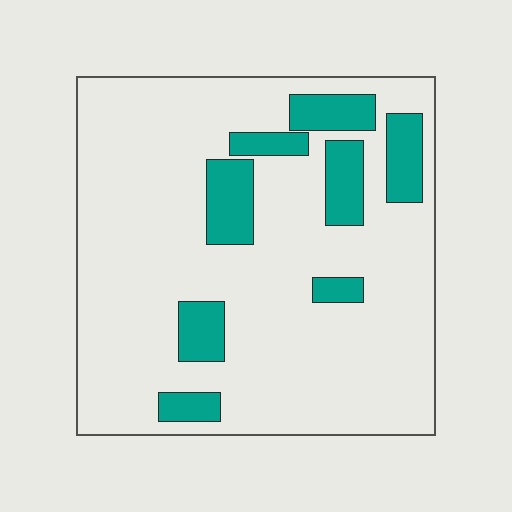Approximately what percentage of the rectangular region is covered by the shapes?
Approximately 15%.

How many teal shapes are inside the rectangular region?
8.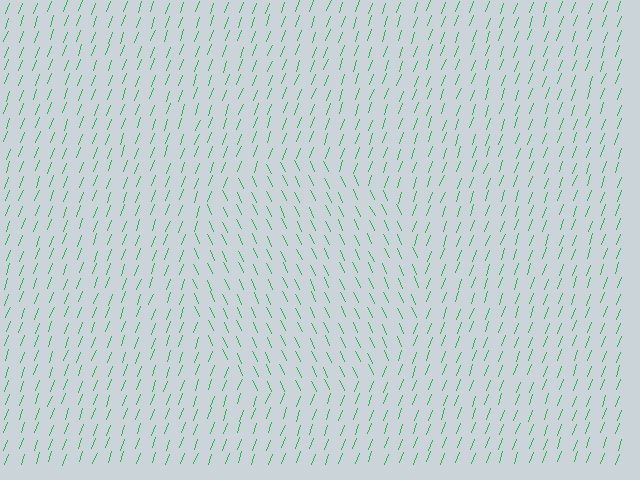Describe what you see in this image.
The image is filled with small green line segments. A circle region in the image has lines oriented differently from the surrounding lines, creating a visible texture boundary.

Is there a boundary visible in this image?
Yes, there is a texture boundary formed by a change in line orientation.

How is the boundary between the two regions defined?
The boundary is defined purely by a change in line orientation (approximately 45 degrees difference). All lines are the same color and thickness.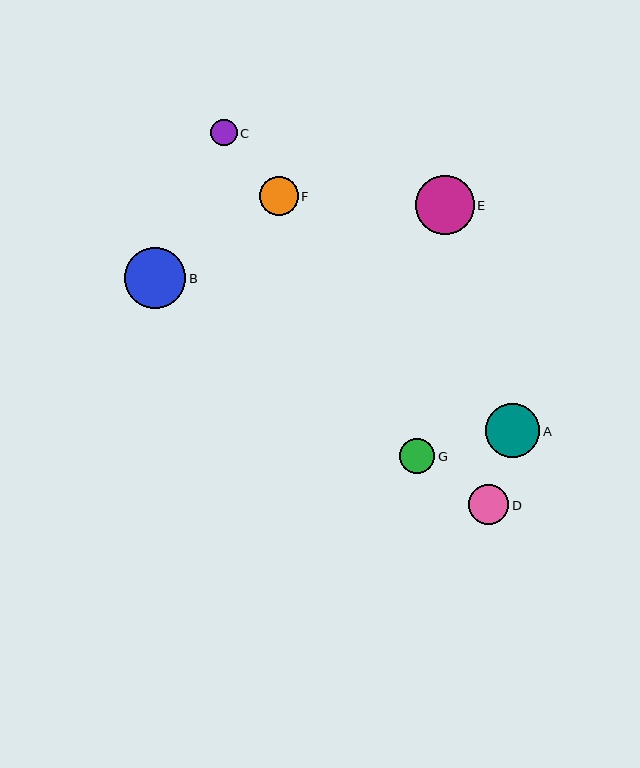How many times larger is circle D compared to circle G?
Circle D is approximately 1.1 times the size of circle G.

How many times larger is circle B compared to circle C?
Circle B is approximately 2.3 times the size of circle C.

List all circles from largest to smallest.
From largest to smallest: B, E, A, D, F, G, C.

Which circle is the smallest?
Circle C is the smallest with a size of approximately 27 pixels.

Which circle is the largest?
Circle B is the largest with a size of approximately 61 pixels.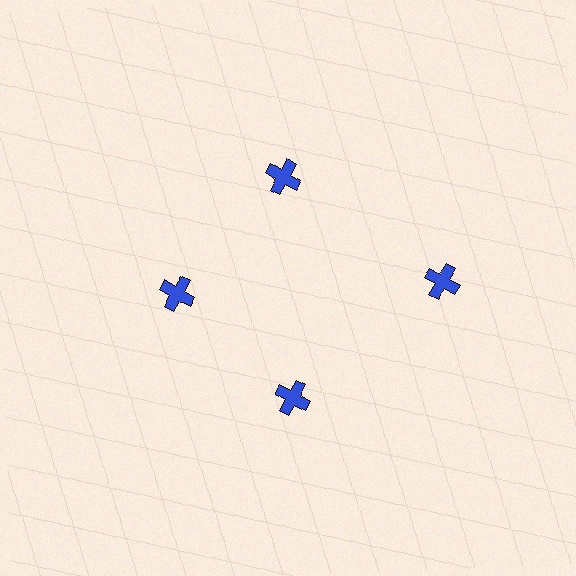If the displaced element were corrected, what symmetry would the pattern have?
It would have 4-fold rotational symmetry — the pattern would map onto itself every 90 degrees.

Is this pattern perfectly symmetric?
No. The 4 blue crosses are arranged in a ring, but one element near the 3 o'clock position is pushed outward from the center, breaking the 4-fold rotational symmetry.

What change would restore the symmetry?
The symmetry would be restored by moving it inward, back onto the ring so that all 4 crosses sit at equal angles and equal distance from the center.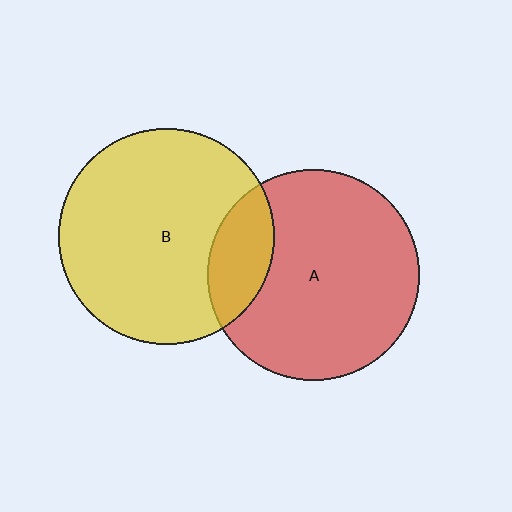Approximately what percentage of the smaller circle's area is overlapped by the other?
Approximately 20%.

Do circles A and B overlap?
Yes.